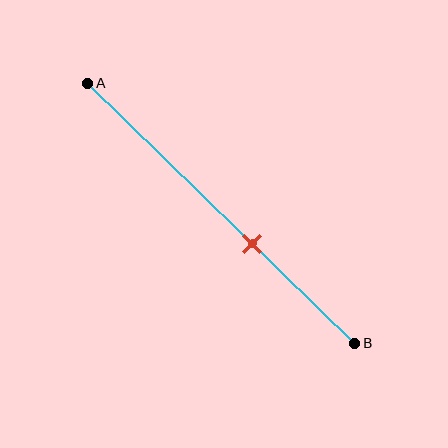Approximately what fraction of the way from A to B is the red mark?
The red mark is approximately 60% of the way from A to B.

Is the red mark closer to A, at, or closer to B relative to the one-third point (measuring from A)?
The red mark is closer to point B than the one-third point of segment AB.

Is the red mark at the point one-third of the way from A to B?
No, the mark is at about 60% from A, not at the 33% one-third point.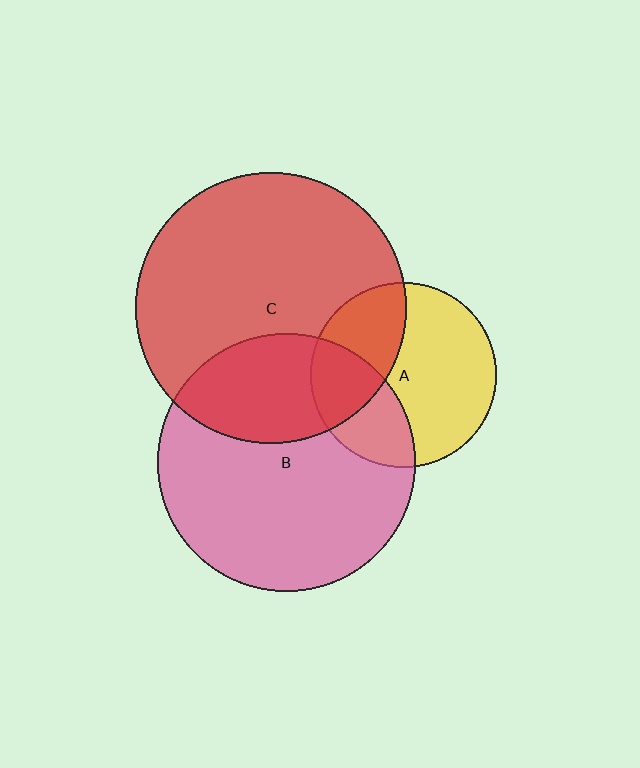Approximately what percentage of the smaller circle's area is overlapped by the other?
Approximately 30%.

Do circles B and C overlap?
Yes.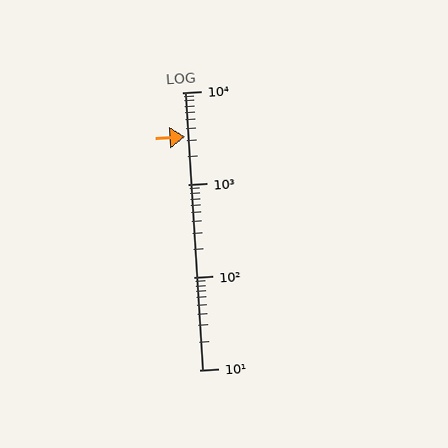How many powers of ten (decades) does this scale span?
The scale spans 3 decades, from 10 to 10000.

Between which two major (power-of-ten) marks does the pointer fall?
The pointer is between 1000 and 10000.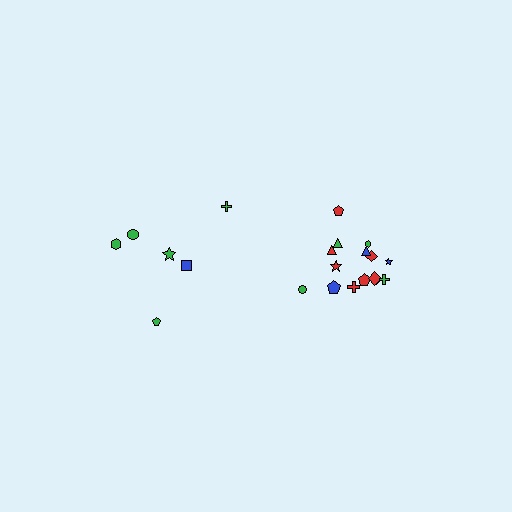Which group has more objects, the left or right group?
The right group.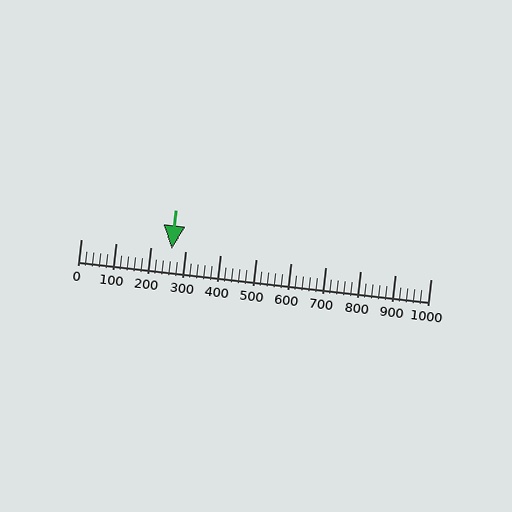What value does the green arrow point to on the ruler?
The green arrow points to approximately 260.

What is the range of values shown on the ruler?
The ruler shows values from 0 to 1000.